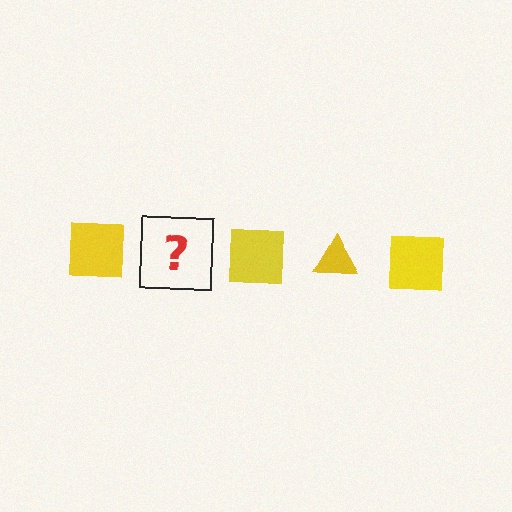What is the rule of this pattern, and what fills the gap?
The rule is that the pattern cycles through square, triangle shapes in yellow. The gap should be filled with a yellow triangle.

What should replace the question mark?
The question mark should be replaced with a yellow triangle.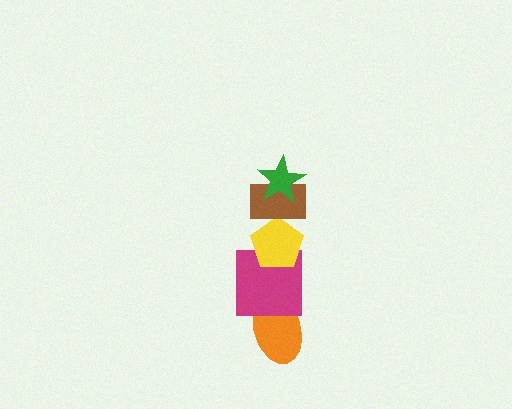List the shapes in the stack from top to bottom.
From top to bottom: the green star, the brown rectangle, the yellow pentagon, the magenta square, the orange ellipse.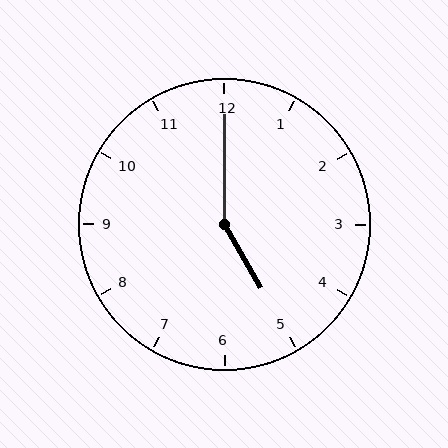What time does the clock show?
5:00.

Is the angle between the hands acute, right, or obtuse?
It is obtuse.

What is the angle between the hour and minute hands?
Approximately 150 degrees.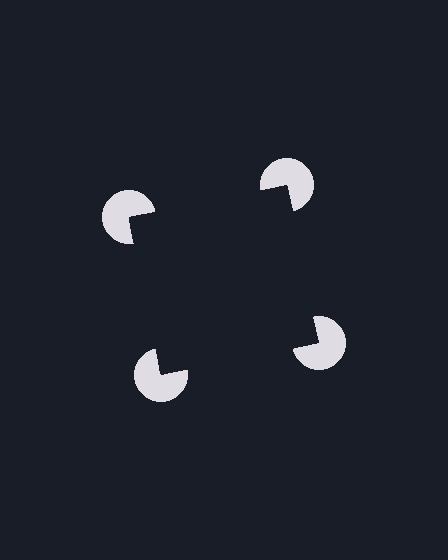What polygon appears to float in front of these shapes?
An illusory square — its edges are inferred from the aligned wedge cuts in the pac-man discs, not physically drawn.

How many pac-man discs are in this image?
There are 4 — one at each vertex of the illusory square.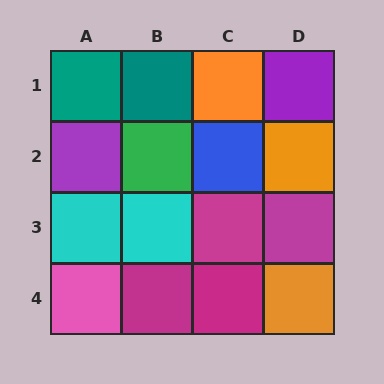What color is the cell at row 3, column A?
Cyan.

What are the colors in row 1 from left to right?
Teal, teal, orange, purple.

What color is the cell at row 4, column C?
Magenta.